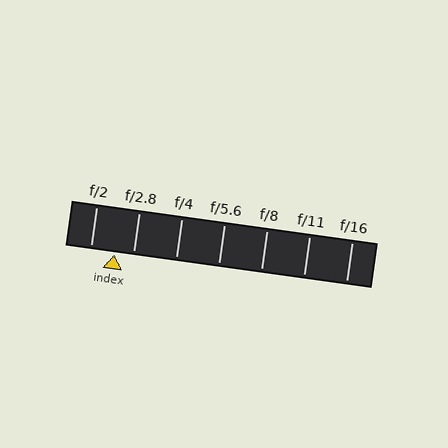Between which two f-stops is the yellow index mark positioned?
The index mark is between f/2 and f/2.8.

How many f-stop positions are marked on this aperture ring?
There are 7 f-stop positions marked.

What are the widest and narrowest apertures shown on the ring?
The widest aperture shown is f/2 and the narrowest is f/16.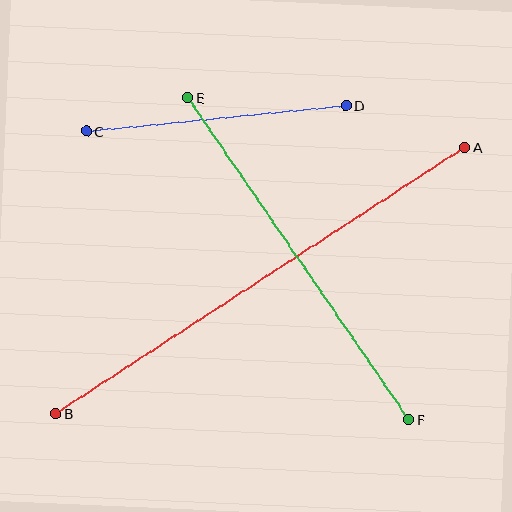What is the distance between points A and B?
The distance is approximately 488 pixels.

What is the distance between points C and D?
The distance is approximately 261 pixels.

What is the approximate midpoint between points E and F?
The midpoint is at approximately (298, 259) pixels.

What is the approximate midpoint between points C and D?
The midpoint is at approximately (216, 118) pixels.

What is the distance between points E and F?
The distance is approximately 391 pixels.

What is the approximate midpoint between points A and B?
The midpoint is at approximately (260, 281) pixels.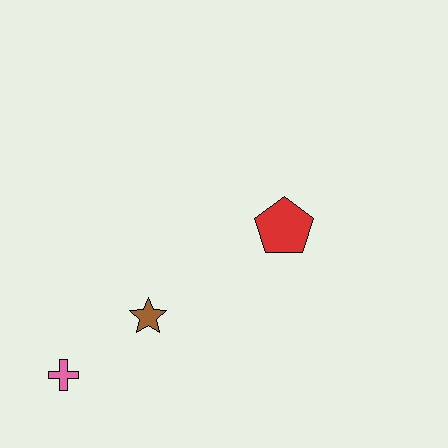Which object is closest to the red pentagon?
The brown star is closest to the red pentagon.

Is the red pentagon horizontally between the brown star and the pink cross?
No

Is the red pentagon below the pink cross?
No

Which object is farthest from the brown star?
The red pentagon is farthest from the brown star.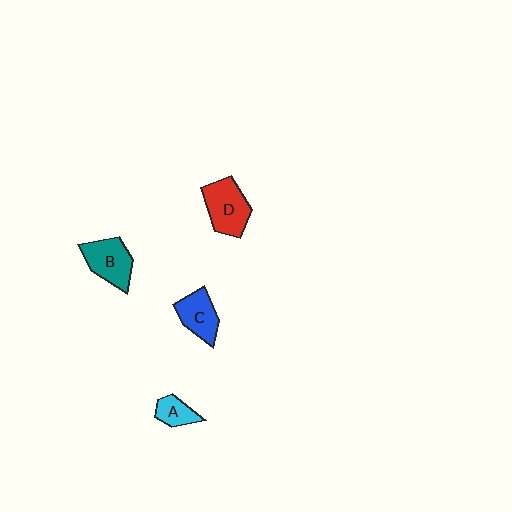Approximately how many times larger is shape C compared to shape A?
Approximately 1.6 times.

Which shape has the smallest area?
Shape A (cyan).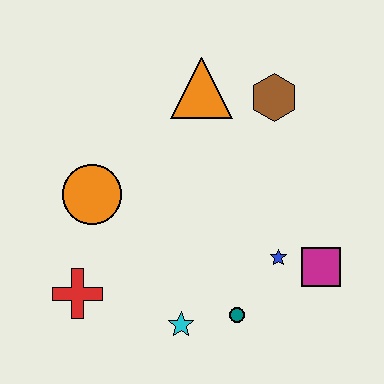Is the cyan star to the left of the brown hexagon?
Yes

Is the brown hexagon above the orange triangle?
No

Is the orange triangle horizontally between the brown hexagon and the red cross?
Yes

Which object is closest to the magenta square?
The blue star is closest to the magenta square.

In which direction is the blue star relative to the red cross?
The blue star is to the right of the red cross.